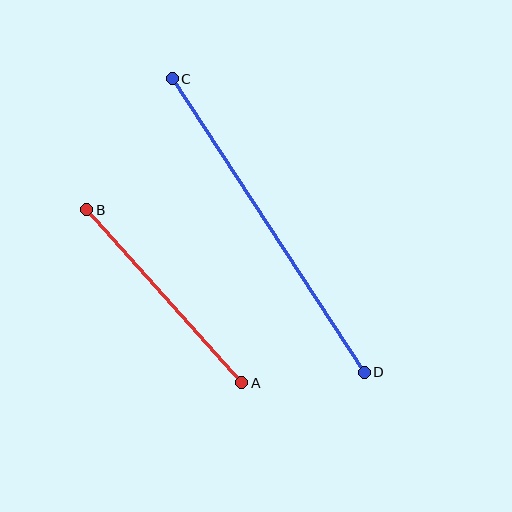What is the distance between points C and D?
The distance is approximately 351 pixels.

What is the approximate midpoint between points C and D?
The midpoint is at approximately (268, 226) pixels.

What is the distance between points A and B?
The distance is approximately 232 pixels.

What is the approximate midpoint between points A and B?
The midpoint is at approximately (164, 296) pixels.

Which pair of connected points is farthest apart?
Points C and D are farthest apart.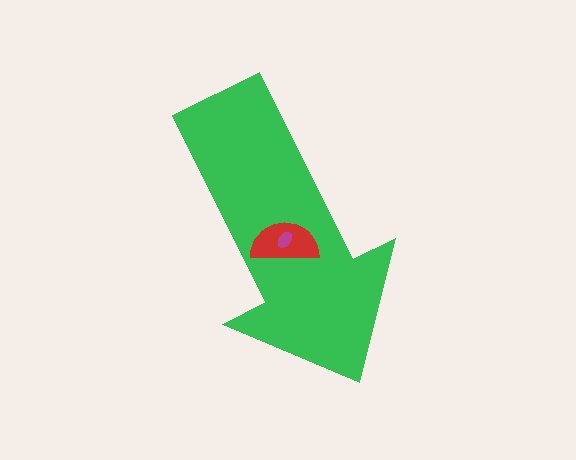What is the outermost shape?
The green arrow.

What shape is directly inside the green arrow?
The red semicircle.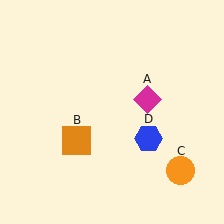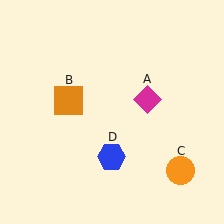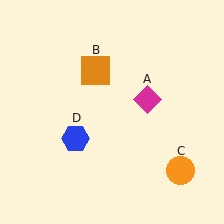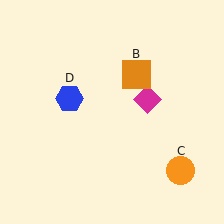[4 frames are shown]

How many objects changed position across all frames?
2 objects changed position: orange square (object B), blue hexagon (object D).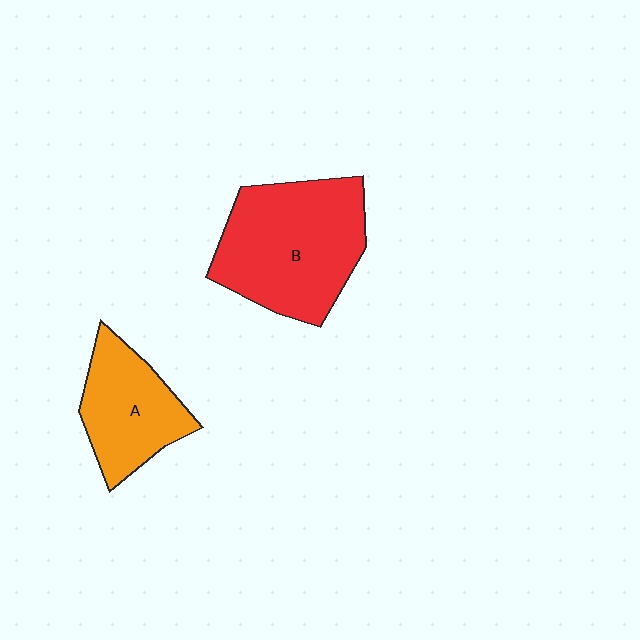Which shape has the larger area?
Shape B (red).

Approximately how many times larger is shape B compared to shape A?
Approximately 1.6 times.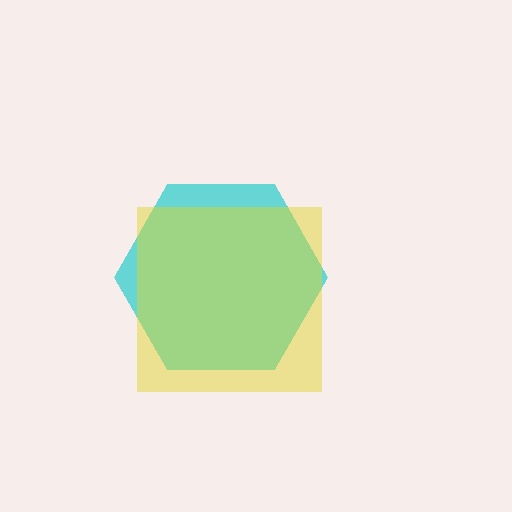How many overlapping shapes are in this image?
There are 2 overlapping shapes in the image.